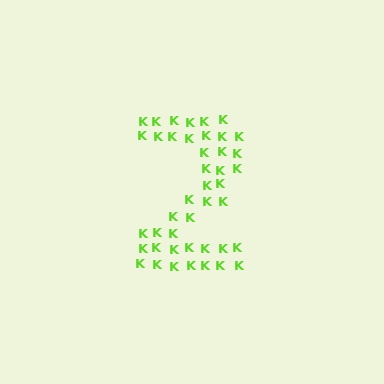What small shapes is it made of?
It is made of small letter K's.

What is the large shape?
The large shape is the digit 2.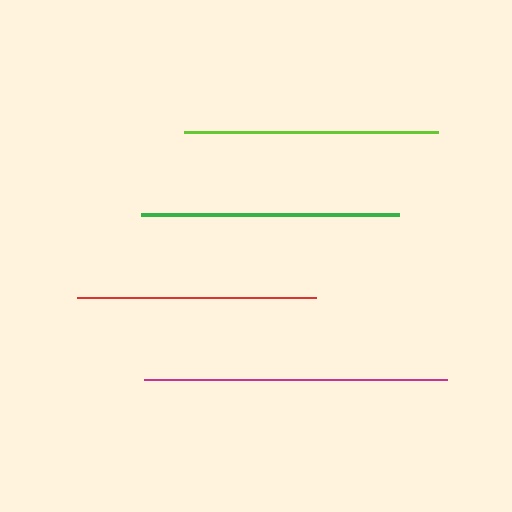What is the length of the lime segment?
The lime segment is approximately 254 pixels long.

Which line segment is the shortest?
The red line is the shortest at approximately 239 pixels.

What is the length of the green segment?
The green segment is approximately 258 pixels long.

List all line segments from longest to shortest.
From longest to shortest: magenta, green, lime, red.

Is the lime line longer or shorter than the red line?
The lime line is longer than the red line.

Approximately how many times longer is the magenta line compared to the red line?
The magenta line is approximately 1.3 times the length of the red line.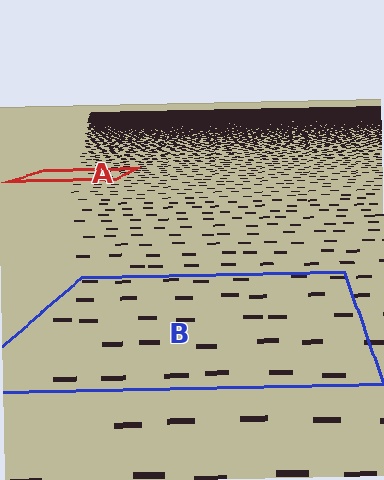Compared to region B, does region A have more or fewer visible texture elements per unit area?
Region A has more texture elements per unit area — they are packed more densely because it is farther away.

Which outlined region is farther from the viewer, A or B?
Region A is farther from the viewer — the texture elements inside it appear smaller and more densely packed.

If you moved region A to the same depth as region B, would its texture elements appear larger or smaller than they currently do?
They would appear larger. At a closer depth, the same texture elements are projected at a bigger on-screen size.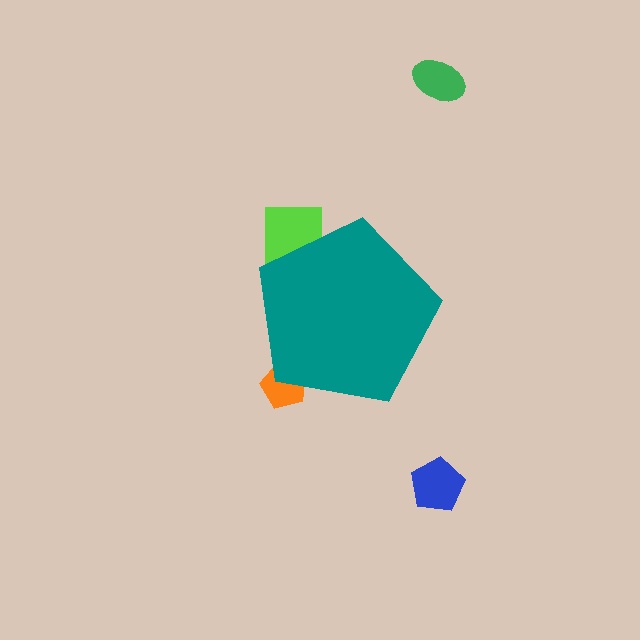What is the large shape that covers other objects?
A teal pentagon.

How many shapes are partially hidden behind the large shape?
2 shapes are partially hidden.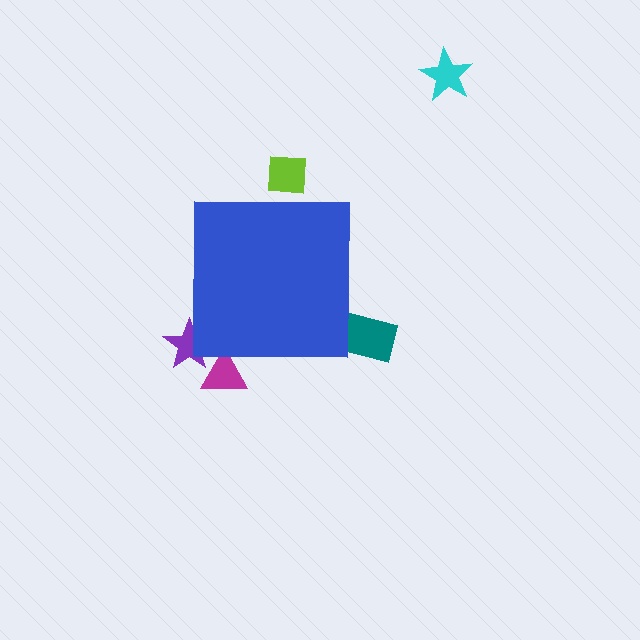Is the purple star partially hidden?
Yes, the purple star is partially hidden behind the blue square.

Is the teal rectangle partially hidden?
Yes, the teal rectangle is partially hidden behind the blue square.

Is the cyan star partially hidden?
No, the cyan star is fully visible.